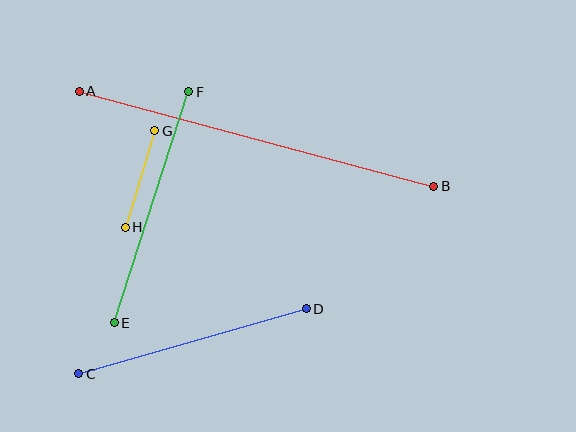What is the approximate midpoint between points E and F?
The midpoint is at approximately (152, 207) pixels.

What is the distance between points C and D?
The distance is approximately 237 pixels.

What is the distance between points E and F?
The distance is approximately 243 pixels.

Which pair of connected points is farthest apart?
Points A and B are farthest apart.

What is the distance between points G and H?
The distance is approximately 101 pixels.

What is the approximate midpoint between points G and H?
The midpoint is at approximately (140, 179) pixels.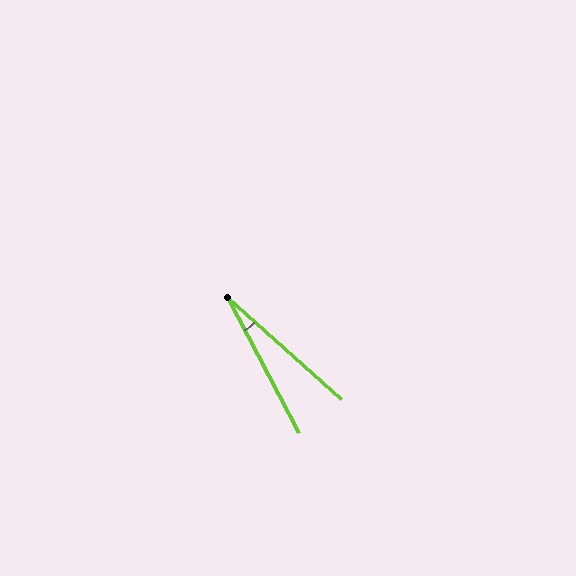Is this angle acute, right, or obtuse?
It is acute.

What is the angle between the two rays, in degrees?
Approximately 20 degrees.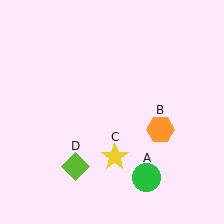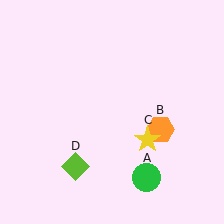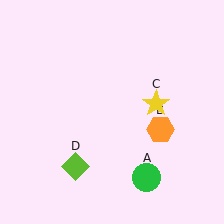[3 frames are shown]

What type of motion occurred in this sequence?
The yellow star (object C) rotated counterclockwise around the center of the scene.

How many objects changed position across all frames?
1 object changed position: yellow star (object C).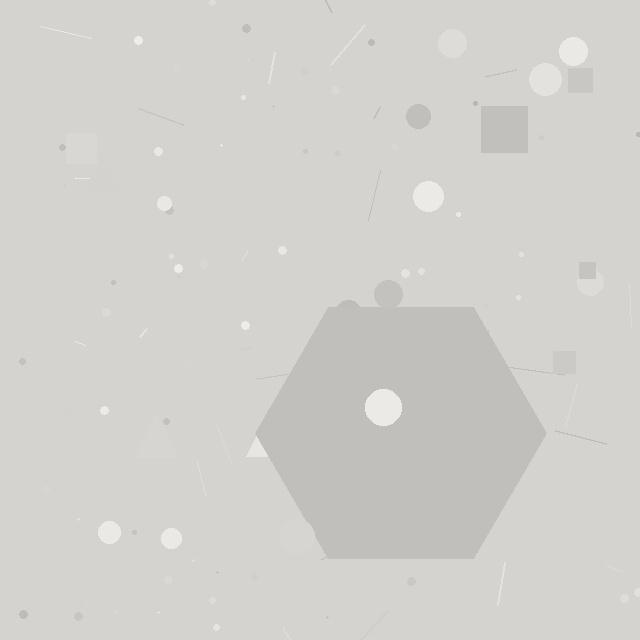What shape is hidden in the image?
A hexagon is hidden in the image.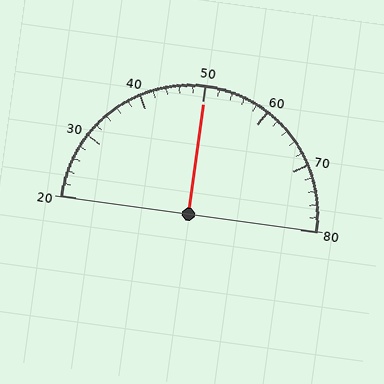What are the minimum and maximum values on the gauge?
The gauge ranges from 20 to 80.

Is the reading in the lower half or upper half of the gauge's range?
The reading is in the upper half of the range (20 to 80).